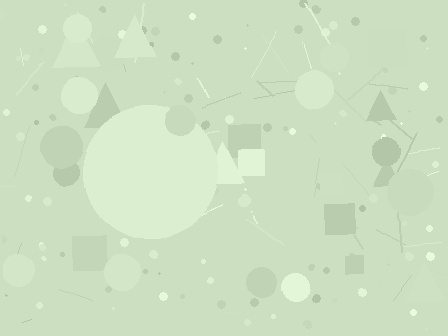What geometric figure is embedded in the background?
A circle is embedded in the background.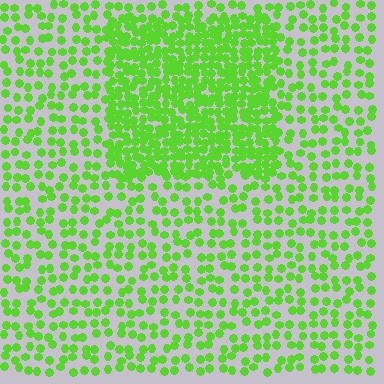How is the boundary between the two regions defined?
The boundary is defined by a change in element density (approximately 2.2x ratio). All elements are the same color, size, and shape.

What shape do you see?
I see a rectangle.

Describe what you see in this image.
The image contains small lime elements arranged at two different densities. A rectangle-shaped region is visible where the elements are more densely packed than the surrounding area.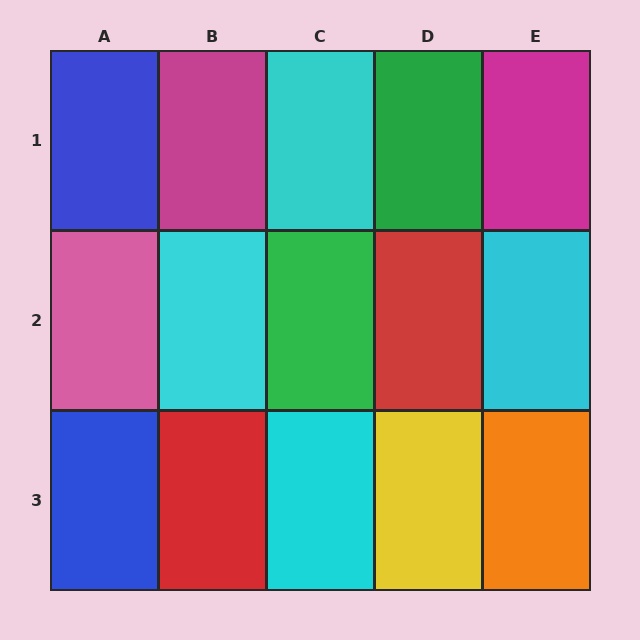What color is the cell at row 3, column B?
Red.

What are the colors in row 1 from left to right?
Blue, magenta, cyan, green, magenta.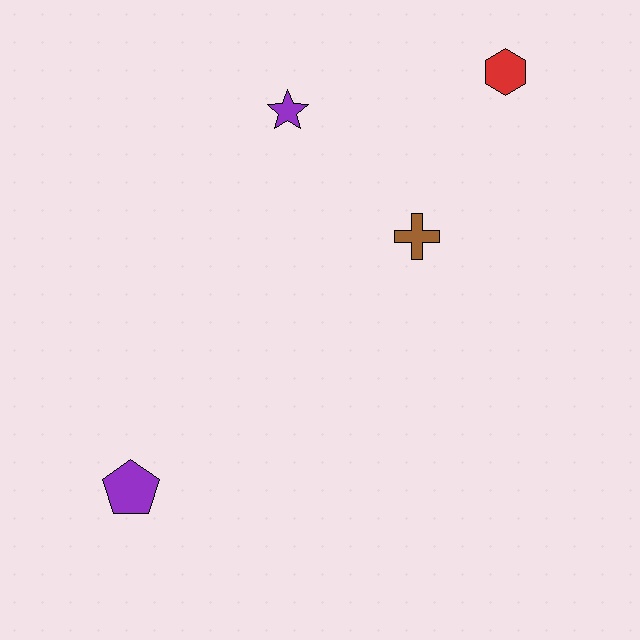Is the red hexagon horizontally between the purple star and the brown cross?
No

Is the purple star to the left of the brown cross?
Yes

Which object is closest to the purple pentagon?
The brown cross is closest to the purple pentagon.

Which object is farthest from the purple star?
The purple pentagon is farthest from the purple star.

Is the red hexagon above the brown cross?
Yes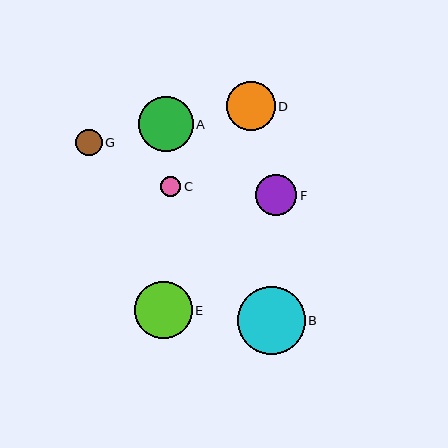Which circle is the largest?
Circle B is the largest with a size of approximately 68 pixels.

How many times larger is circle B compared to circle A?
Circle B is approximately 1.2 times the size of circle A.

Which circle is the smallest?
Circle C is the smallest with a size of approximately 21 pixels.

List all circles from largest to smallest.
From largest to smallest: B, E, A, D, F, G, C.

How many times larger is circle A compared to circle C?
Circle A is approximately 2.7 times the size of circle C.